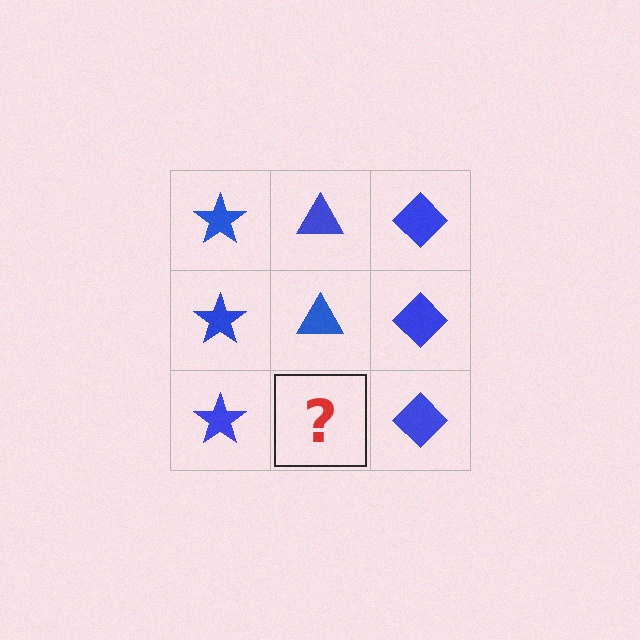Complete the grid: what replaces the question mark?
The question mark should be replaced with a blue triangle.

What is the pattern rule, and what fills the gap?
The rule is that each column has a consistent shape. The gap should be filled with a blue triangle.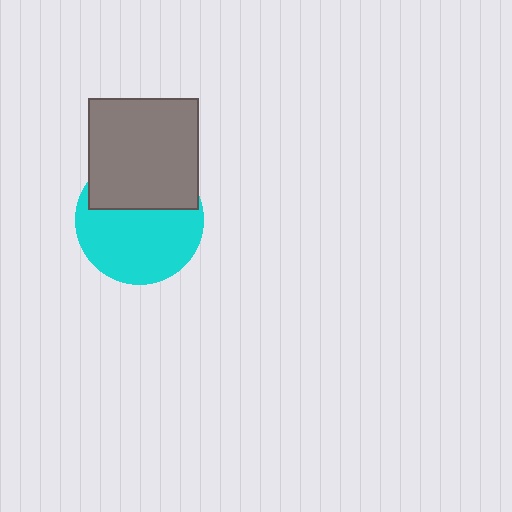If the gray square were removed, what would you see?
You would see the complete cyan circle.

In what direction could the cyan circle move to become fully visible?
The cyan circle could move down. That would shift it out from behind the gray square entirely.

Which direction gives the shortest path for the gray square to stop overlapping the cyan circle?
Moving up gives the shortest separation.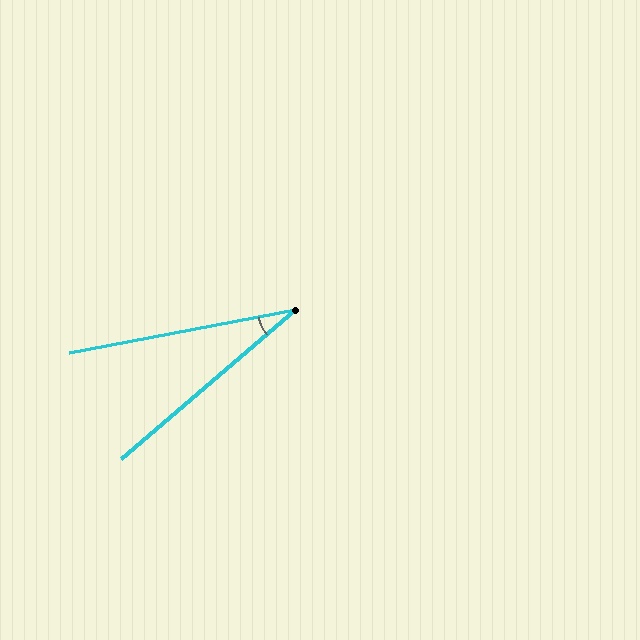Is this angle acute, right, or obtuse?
It is acute.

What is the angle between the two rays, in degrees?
Approximately 30 degrees.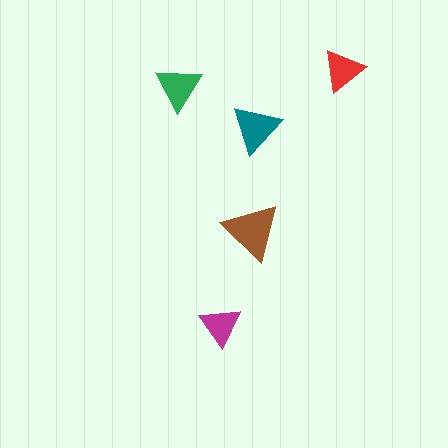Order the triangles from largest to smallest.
the brown one, the teal one, the green one, the red one, the magenta one.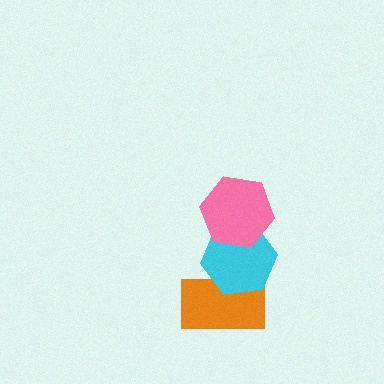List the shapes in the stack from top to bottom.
From top to bottom: the pink hexagon, the cyan hexagon, the orange rectangle.